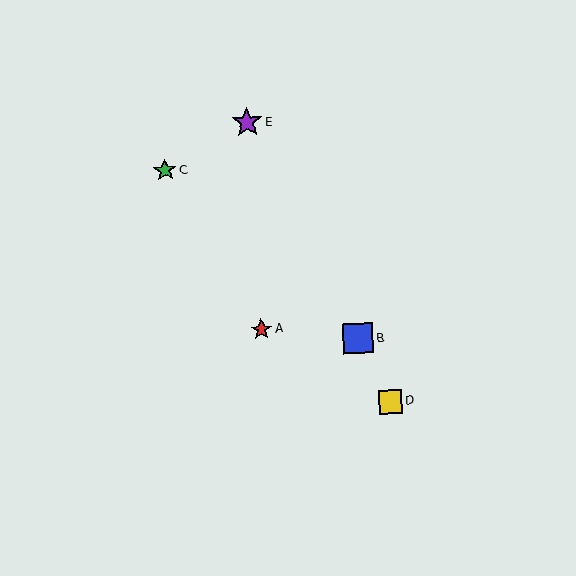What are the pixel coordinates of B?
Object B is at (358, 338).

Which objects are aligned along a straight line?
Objects B, D, E are aligned along a straight line.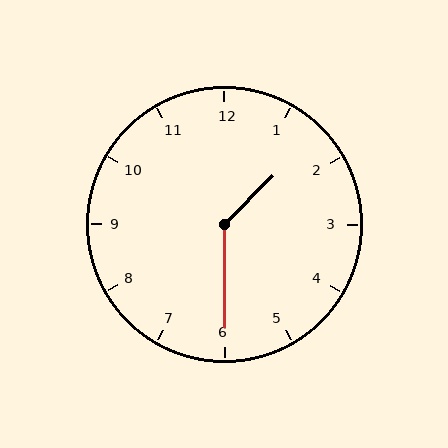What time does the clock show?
1:30.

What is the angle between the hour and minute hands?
Approximately 135 degrees.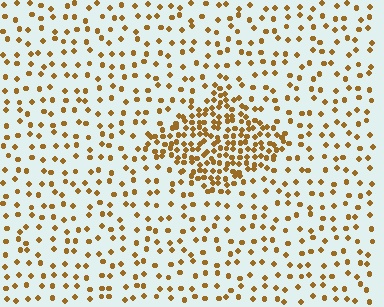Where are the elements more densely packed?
The elements are more densely packed inside the diamond boundary.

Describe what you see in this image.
The image contains small brown elements arranged at two different densities. A diamond-shaped region is visible where the elements are more densely packed than the surrounding area.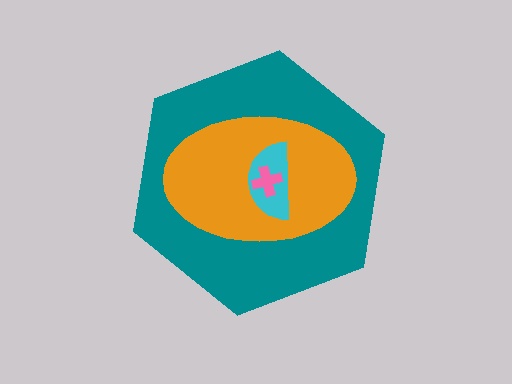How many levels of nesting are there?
4.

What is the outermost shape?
The teal hexagon.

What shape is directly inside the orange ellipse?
The cyan semicircle.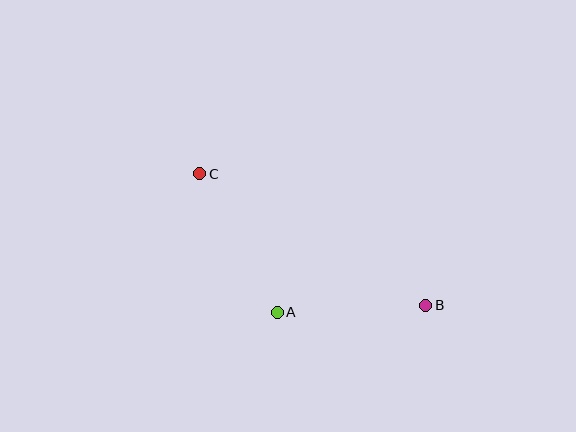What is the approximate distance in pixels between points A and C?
The distance between A and C is approximately 159 pixels.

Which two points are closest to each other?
Points A and B are closest to each other.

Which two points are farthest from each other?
Points B and C are farthest from each other.